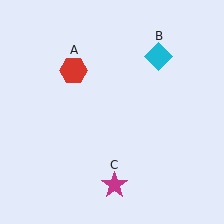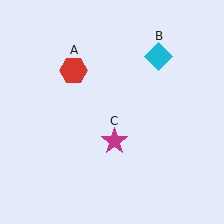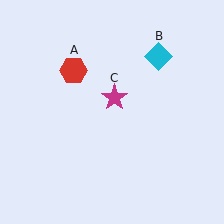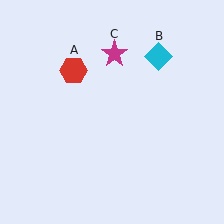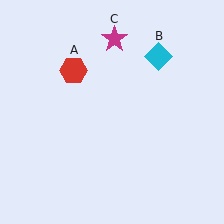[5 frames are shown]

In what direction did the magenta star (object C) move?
The magenta star (object C) moved up.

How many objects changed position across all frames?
1 object changed position: magenta star (object C).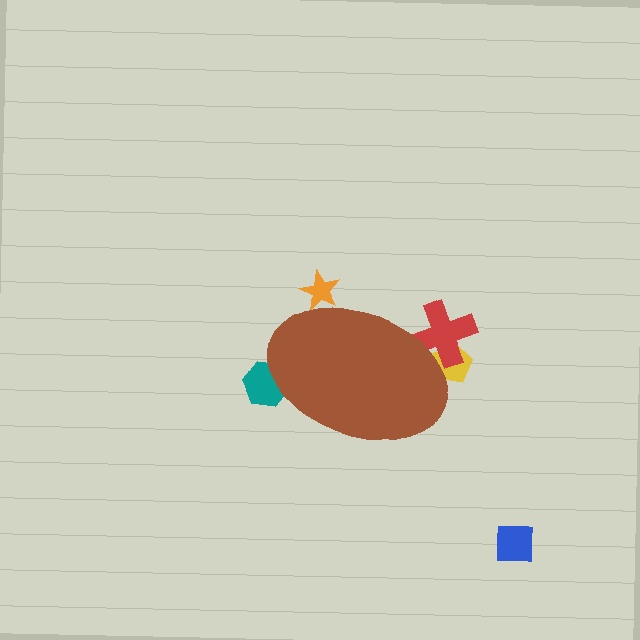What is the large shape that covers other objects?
A brown ellipse.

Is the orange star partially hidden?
Yes, the orange star is partially hidden behind the brown ellipse.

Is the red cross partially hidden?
Yes, the red cross is partially hidden behind the brown ellipse.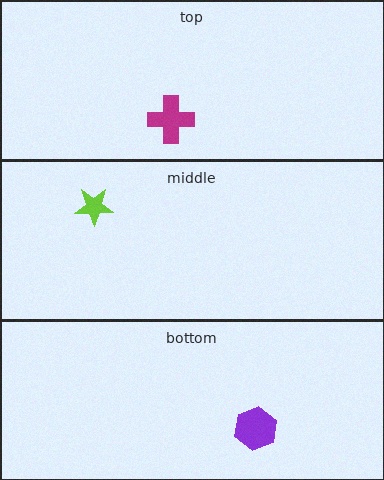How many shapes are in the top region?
1.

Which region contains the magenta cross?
The top region.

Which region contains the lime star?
The middle region.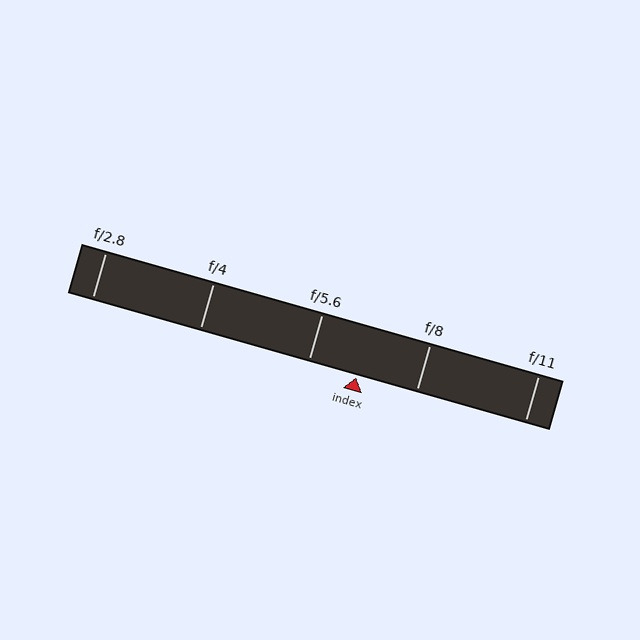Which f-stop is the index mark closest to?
The index mark is closest to f/5.6.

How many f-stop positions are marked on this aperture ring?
There are 5 f-stop positions marked.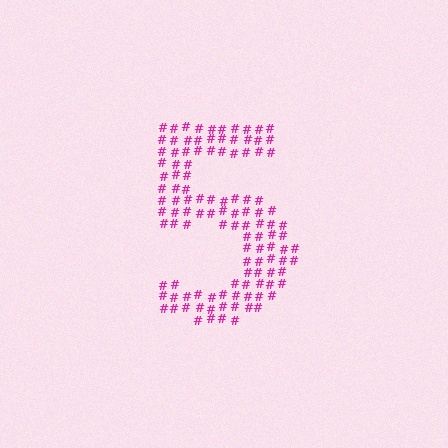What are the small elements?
The small elements are hash symbols.